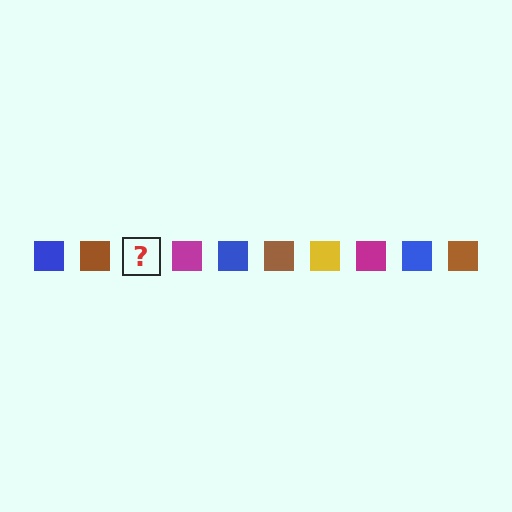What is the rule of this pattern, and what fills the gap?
The rule is that the pattern cycles through blue, brown, yellow, magenta squares. The gap should be filled with a yellow square.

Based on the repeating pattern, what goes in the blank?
The blank should be a yellow square.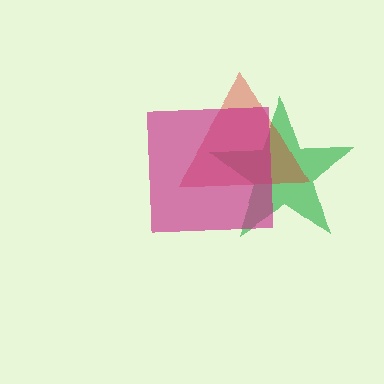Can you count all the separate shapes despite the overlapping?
Yes, there are 3 separate shapes.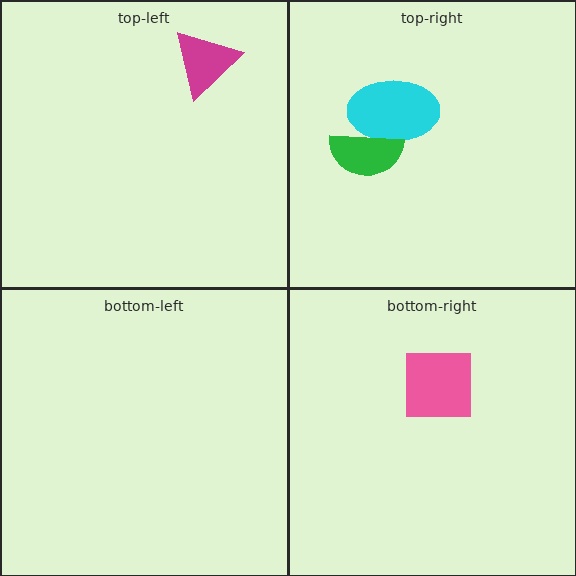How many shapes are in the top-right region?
2.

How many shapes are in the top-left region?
1.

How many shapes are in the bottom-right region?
1.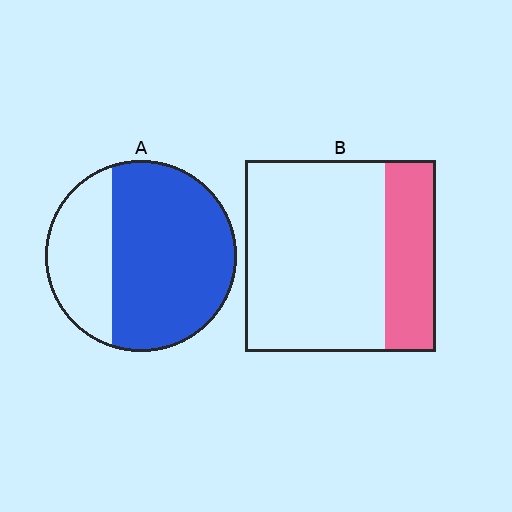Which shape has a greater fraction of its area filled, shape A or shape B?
Shape A.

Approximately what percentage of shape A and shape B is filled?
A is approximately 70% and B is approximately 25%.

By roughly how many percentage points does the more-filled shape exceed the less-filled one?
By roughly 40 percentage points (A over B).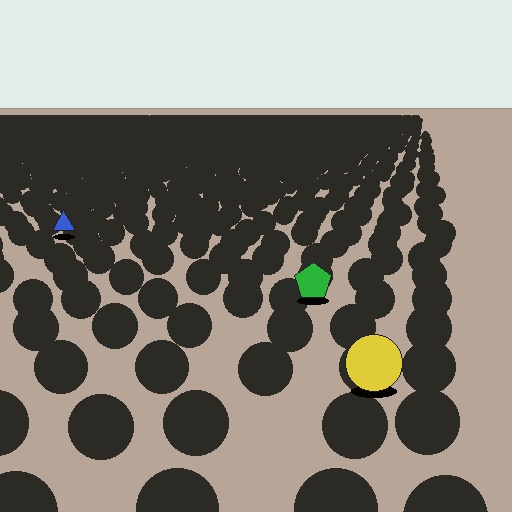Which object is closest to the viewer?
The yellow circle is closest. The texture marks near it are larger and more spread out.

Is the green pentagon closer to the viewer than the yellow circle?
No. The yellow circle is closer — you can tell from the texture gradient: the ground texture is coarser near it.